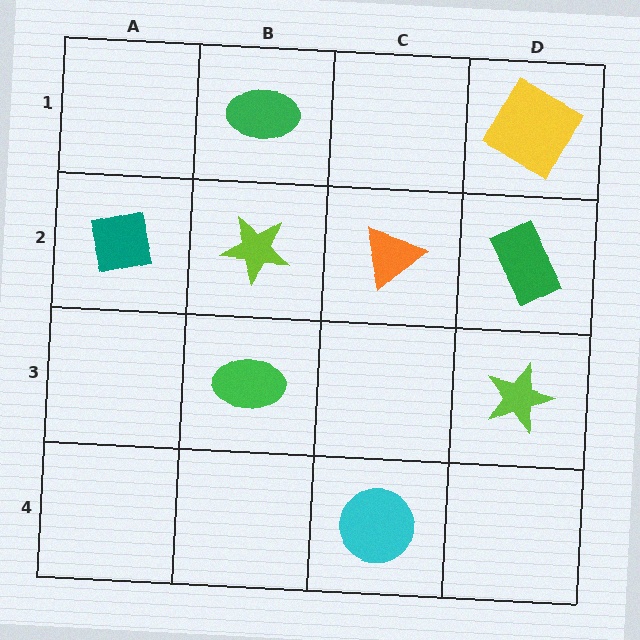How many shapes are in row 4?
1 shape.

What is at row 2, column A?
A teal square.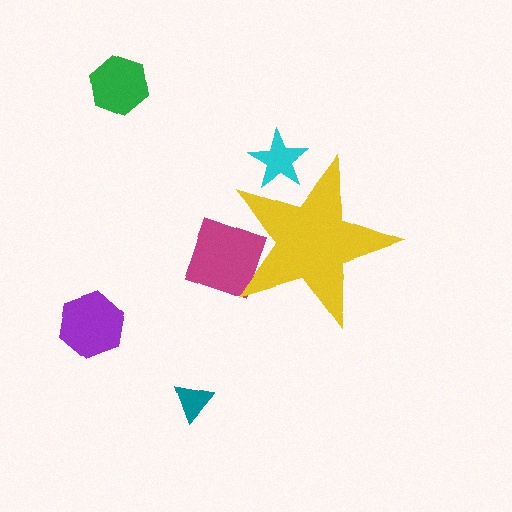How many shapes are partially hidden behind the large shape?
2 shapes are partially hidden.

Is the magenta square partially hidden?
Yes, the magenta square is partially hidden behind the yellow star.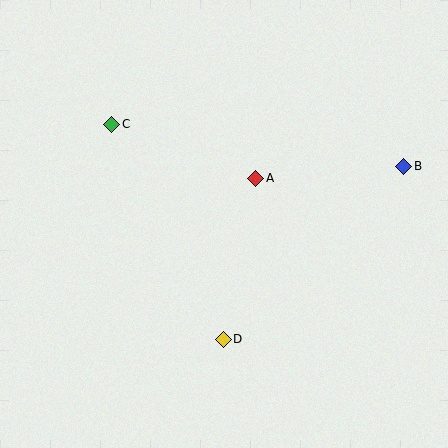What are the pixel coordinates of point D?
Point D is at (223, 339).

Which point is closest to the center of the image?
Point A at (256, 178) is closest to the center.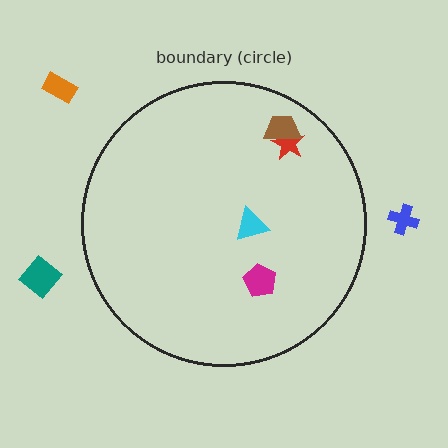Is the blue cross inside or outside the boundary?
Outside.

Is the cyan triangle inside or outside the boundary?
Inside.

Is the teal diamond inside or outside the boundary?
Outside.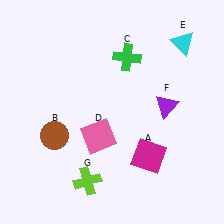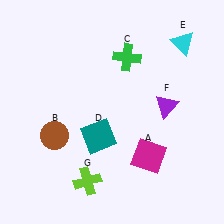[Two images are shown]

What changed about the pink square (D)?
In Image 1, D is pink. In Image 2, it changed to teal.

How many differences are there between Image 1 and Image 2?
There is 1 difference between the two images.